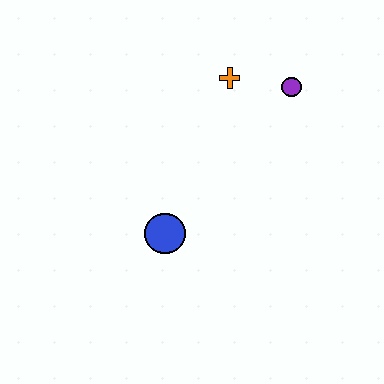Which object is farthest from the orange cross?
The blue circle is farthest from the orange cross.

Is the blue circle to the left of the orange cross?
Yes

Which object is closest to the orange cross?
The purple circle is closest to the orange cross.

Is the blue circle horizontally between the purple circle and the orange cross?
No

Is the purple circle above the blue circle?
Yes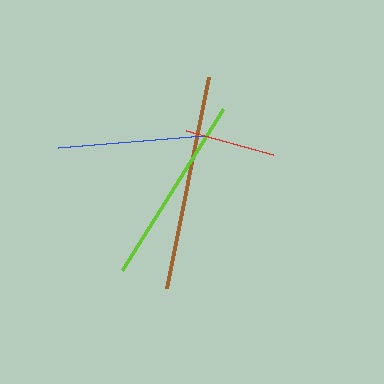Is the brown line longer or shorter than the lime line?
The brown line is longer than the lime line.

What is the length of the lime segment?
The lime segment is approximately 190 pixels long.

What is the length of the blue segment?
The blue segment is approximately 146 pixels long.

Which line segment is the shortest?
The red line is the shortest at approximately 90 pixels.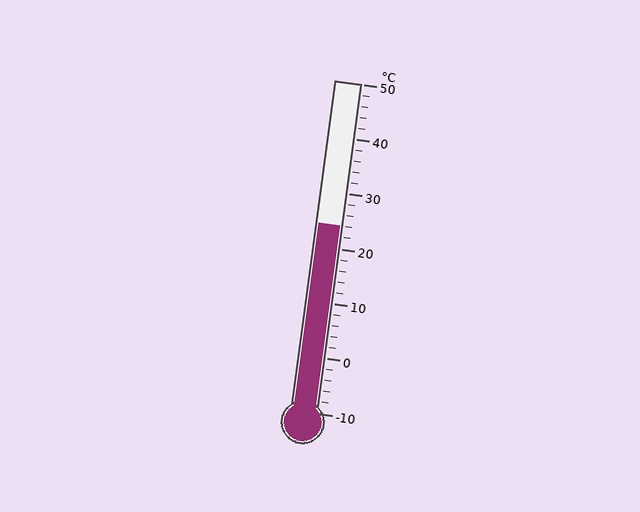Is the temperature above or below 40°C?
The temperature is below 40°C.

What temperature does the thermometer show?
The thermometer shows approximately 24°C.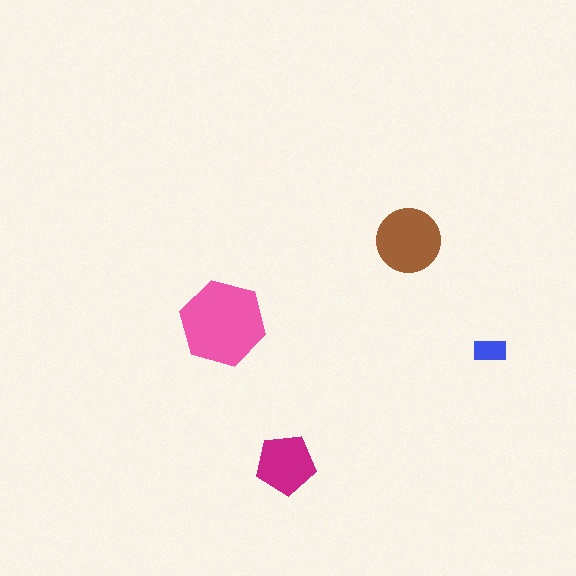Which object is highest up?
The brown circle is topmost.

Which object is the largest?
The pink hexagon.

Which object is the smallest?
The blue rectangle.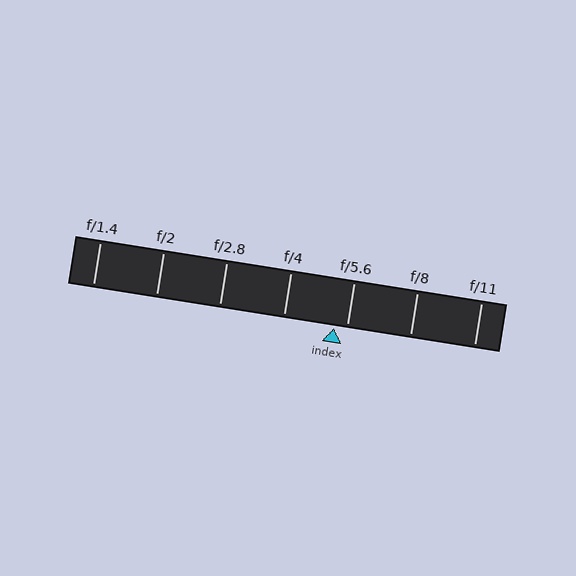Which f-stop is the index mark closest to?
The index mark is closest to f/5.6.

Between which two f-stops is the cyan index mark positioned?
The index mark is between f/4 and f/5.6.